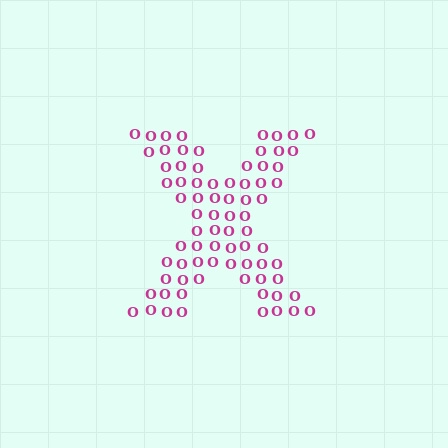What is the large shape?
The large shape is the letter X.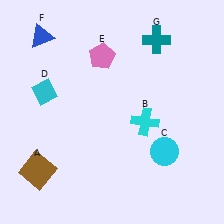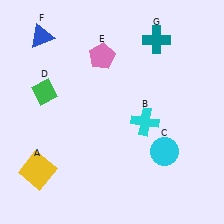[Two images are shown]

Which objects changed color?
A changed from brown to yellow. D changed from cyan to green.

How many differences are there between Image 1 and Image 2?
There are 2 differences between the two images.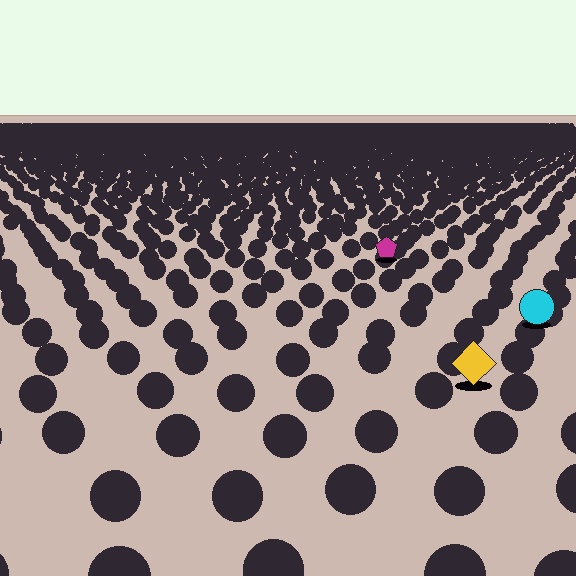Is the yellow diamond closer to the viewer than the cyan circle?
Yes. The yellow diamond is closer — you can tell from the texture gradient: the ground texture is coarser near it.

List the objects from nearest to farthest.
From nearest to farthest: the yellow diamond, the cyan circle, the magenta pentagon.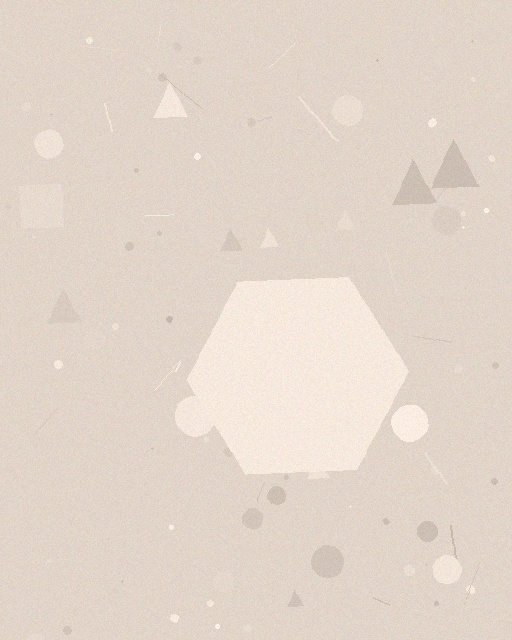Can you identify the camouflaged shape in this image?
The camouflaged shape is a hexagon.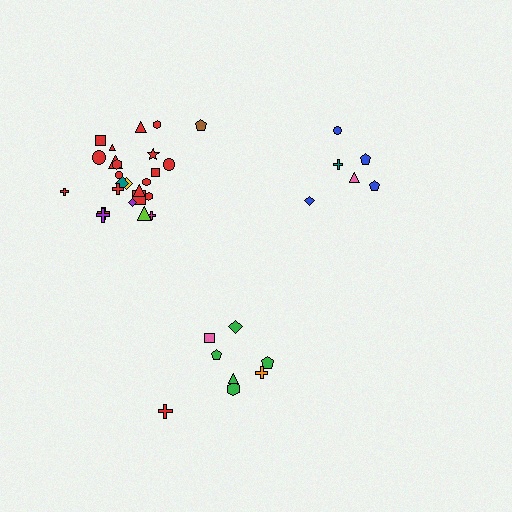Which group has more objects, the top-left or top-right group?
The top-left group.